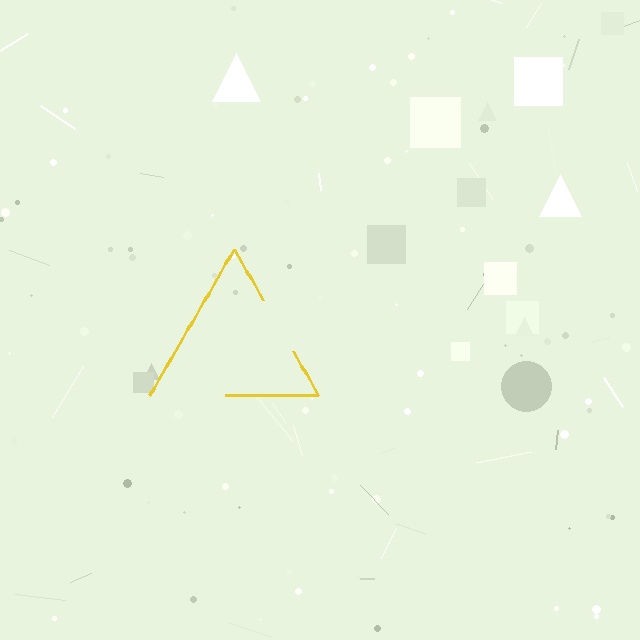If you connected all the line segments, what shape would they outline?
They would outline a triangle.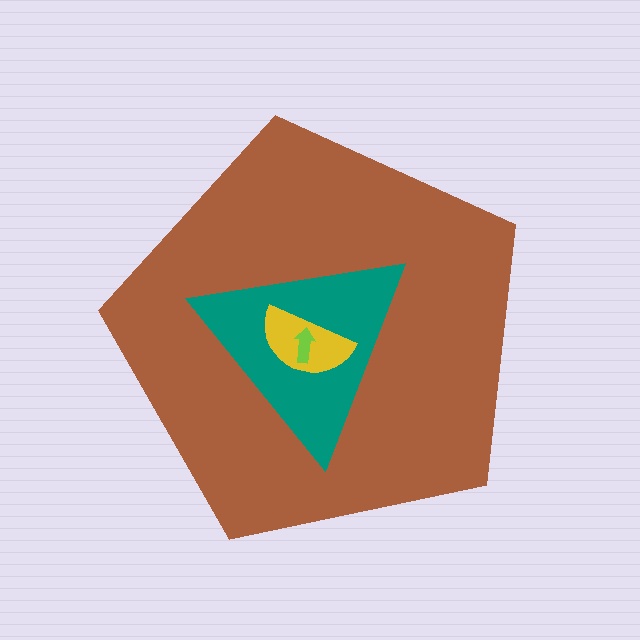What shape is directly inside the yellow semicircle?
The lime arrow.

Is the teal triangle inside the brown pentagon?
Yes.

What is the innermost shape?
The lime arrow.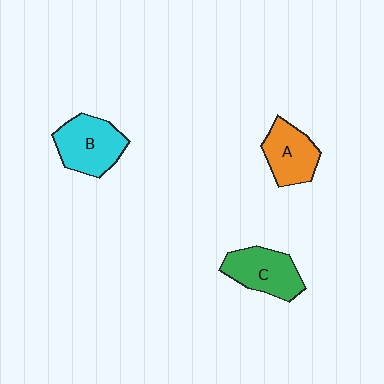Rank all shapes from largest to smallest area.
From largest to smallest: B (cyan), C (green), A (orange).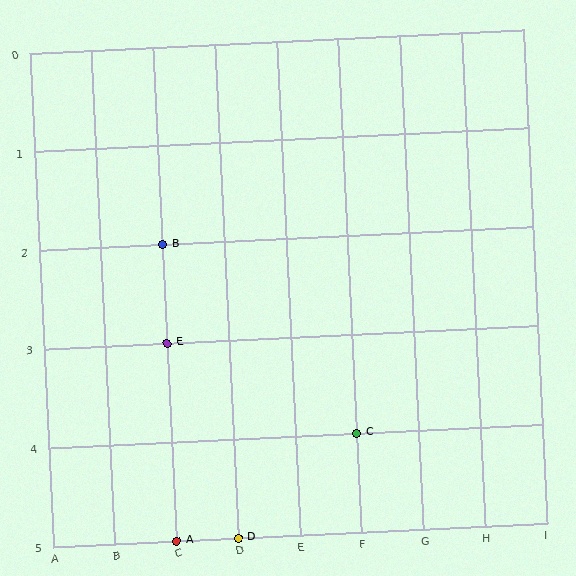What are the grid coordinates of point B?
Point B is at grid coordinates (C, 2).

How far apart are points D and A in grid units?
Points D and A are 1 column apart.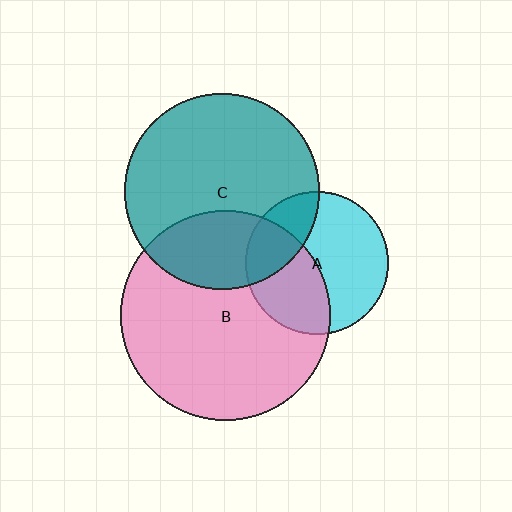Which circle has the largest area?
Circle B (pink).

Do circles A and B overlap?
Yes.